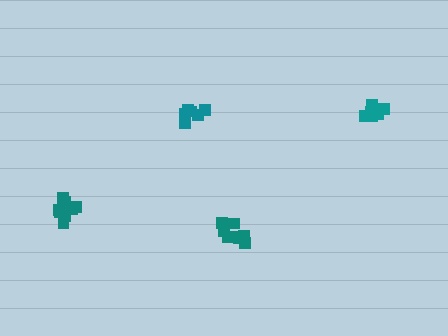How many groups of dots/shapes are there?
There are 4 groups.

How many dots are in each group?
Group 1: 8 dots, Group 2: 6 dots, Group 3: 8 dots, Group 4: 11 dots (33 total).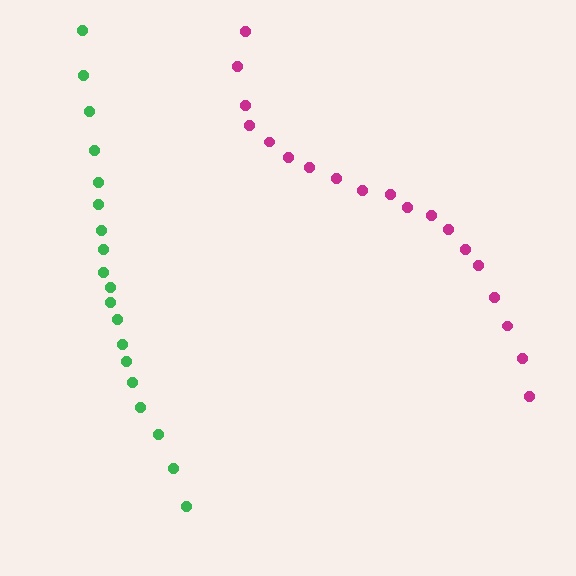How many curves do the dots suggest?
There are 2 distinct paths.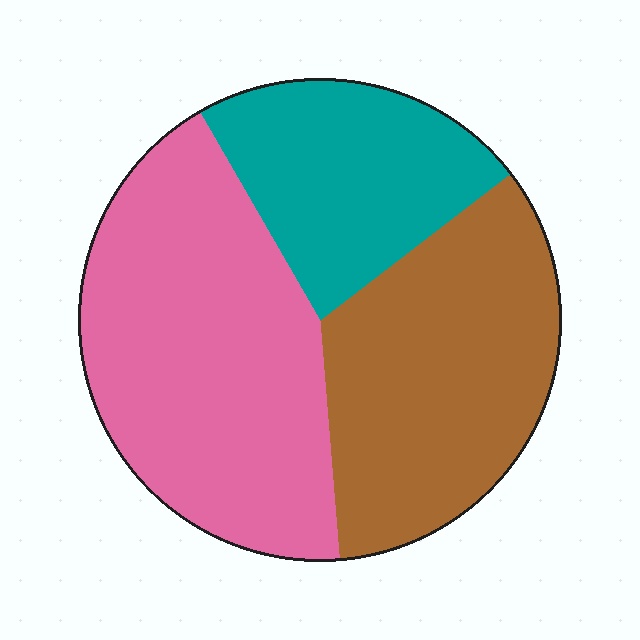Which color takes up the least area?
Teal, at roughly 25%.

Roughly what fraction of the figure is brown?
Brown takes up about one third (1/3) of the figure.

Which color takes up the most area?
Pink, at roughly 45%.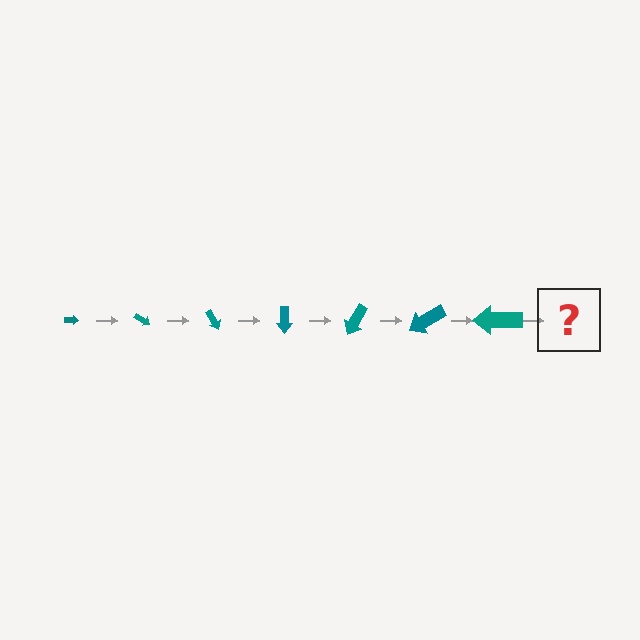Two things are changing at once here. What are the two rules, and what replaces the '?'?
The two rules are that the arrow grows larger each step and it rotates 30 degrees each step. The '?' should be an arrow, larger than the previous one and rotated 210 degrees from the start.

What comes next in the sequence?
The next element should be an arrow, larger than the previous one and rotated 210 degrees from the start.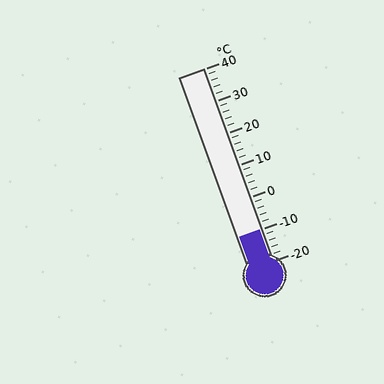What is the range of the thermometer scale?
The thermometer scale ranges from -20°C to 40°C.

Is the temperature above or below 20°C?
The temperature is below 20°C.